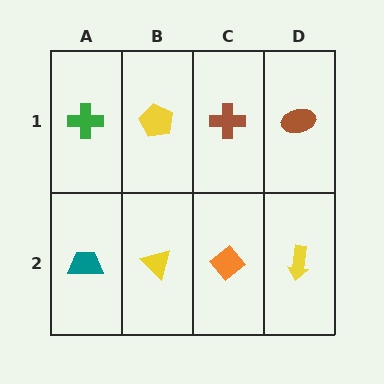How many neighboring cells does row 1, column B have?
3.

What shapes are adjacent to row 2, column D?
A brown ellipse (row 1, column D), an orange diamond (row 2, column C).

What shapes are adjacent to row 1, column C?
An orange diamond (row 2, column C), a yellow pentagon (row 1, column B), a brown ellipse (row 1, column D).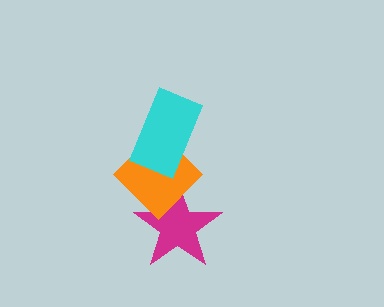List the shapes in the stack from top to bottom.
From top to bottom: the cyan rectangle, the orange diamond, the magenta star.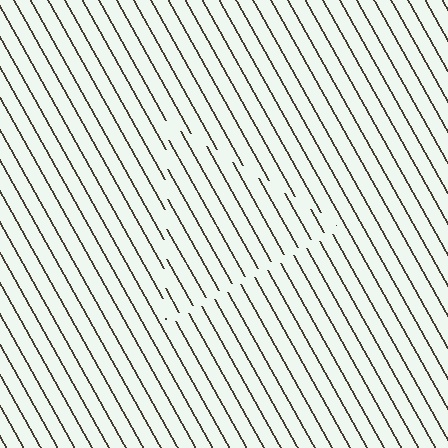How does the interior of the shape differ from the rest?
The interior of the shape contains the same grating, shifted by half a period — the contour is defined by the phase discontinuity where line-ends from the inner and outer gratings abut.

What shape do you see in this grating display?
An illusory triangle. The interior of the shape contains the same grating, shifted by half a period — the contour is defined by the phase discontinuity where line-ends from the inner and outer gratings abut.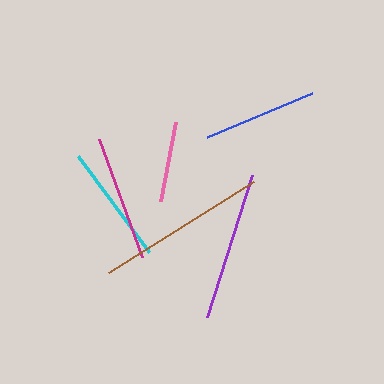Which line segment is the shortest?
The pink line is the shortest at approximately 80 pixels.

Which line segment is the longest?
The brown line is the longest at approximately 171 pixels.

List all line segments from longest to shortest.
From longest to shortest: brown, purple, magenta, cyan, blue, pink.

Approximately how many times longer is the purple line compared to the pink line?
The purple line is approximately 1.9 times the length of the pink line.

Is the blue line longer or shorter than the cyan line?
The cyan line is longer than the blue line.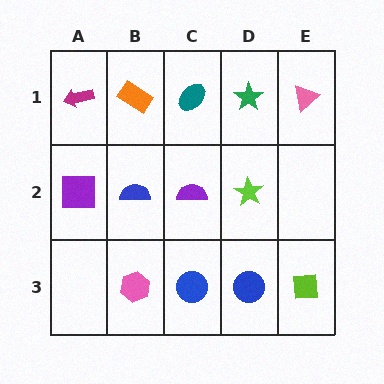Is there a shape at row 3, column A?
No, that cell is empty.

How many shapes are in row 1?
5 shapes.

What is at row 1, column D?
A green star.